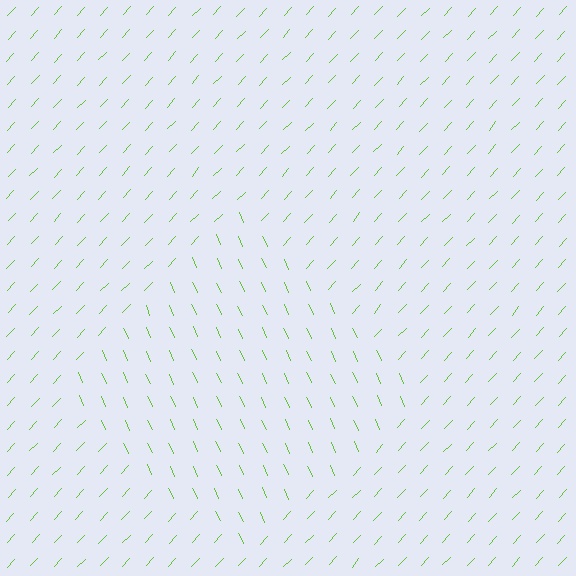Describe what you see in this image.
The image is filled with small lime line segments. A diamond region in the image has lines oriented differently from the surrounding lines, creating a visible texture boundary.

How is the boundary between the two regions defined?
The boundary is defined purely by a change in line orientation (approximately 67 degrees difference). All lines are the same color and thickness.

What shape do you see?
I see a diamond.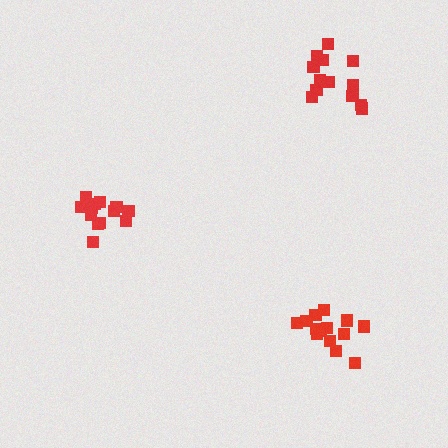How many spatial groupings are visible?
There are 3 spatial groupings.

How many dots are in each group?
Group 1: 14 dots, Group 2: 13 dots, Group 3: 13 dots (40 total).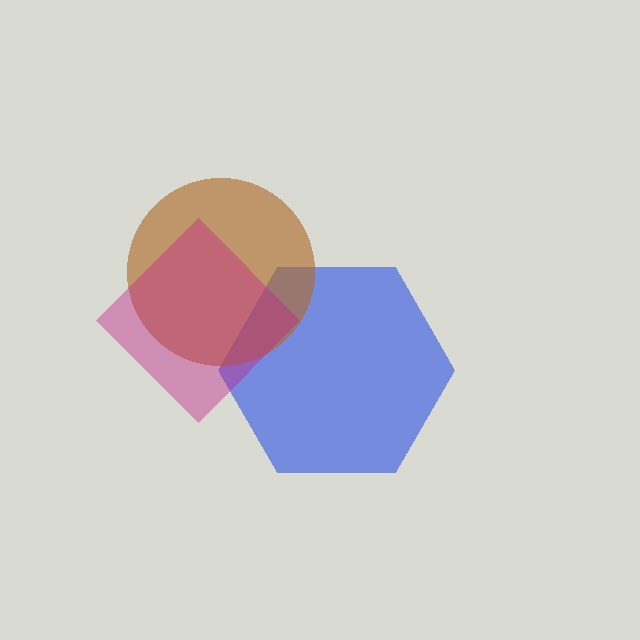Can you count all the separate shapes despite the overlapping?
Yes, there are 3 separate shapes.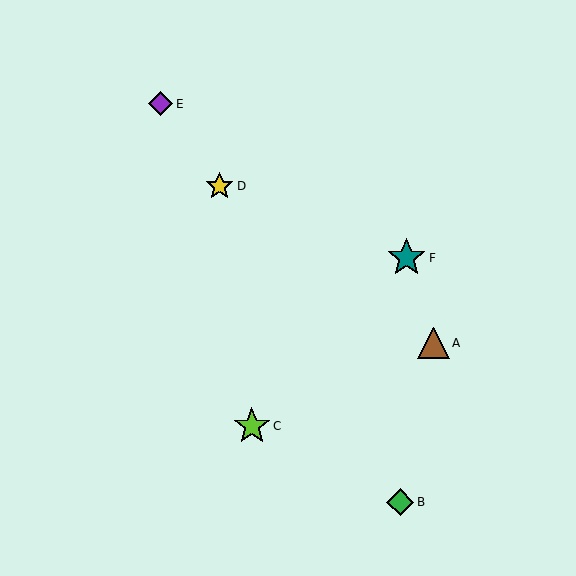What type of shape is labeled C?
Shape C is a lime star.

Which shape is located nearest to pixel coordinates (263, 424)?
The lime star (labeled C) at (252, 426) is nearest to that location.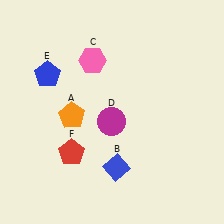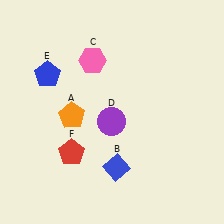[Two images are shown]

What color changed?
The circle (D) changed from magenta in Image 1 to purple in Image 2.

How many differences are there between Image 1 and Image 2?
There is 1 difference between the two images.